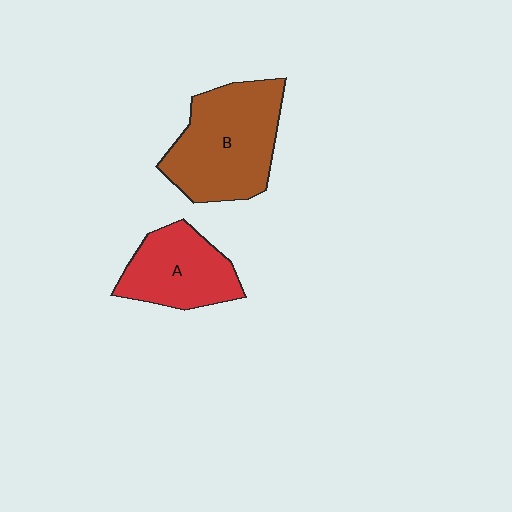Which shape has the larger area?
Shape B (brown).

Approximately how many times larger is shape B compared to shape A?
Approximately 1.5 times.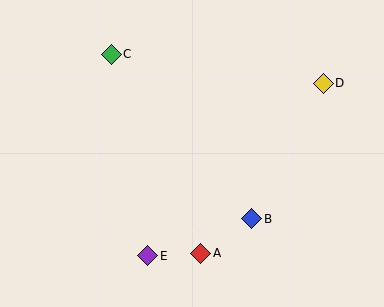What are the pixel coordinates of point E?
Point E is at (148, 256).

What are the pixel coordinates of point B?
Point B is at (252, 219).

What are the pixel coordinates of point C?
Point C is at (111, 54).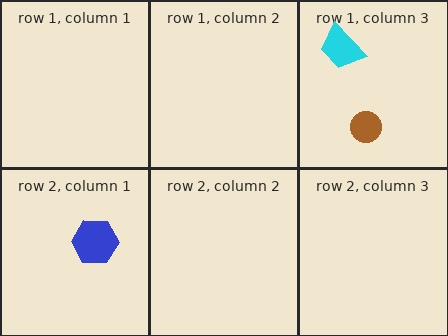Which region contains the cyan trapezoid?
The row 1, column 3 region.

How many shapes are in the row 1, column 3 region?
2.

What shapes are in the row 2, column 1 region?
The blue hexagon.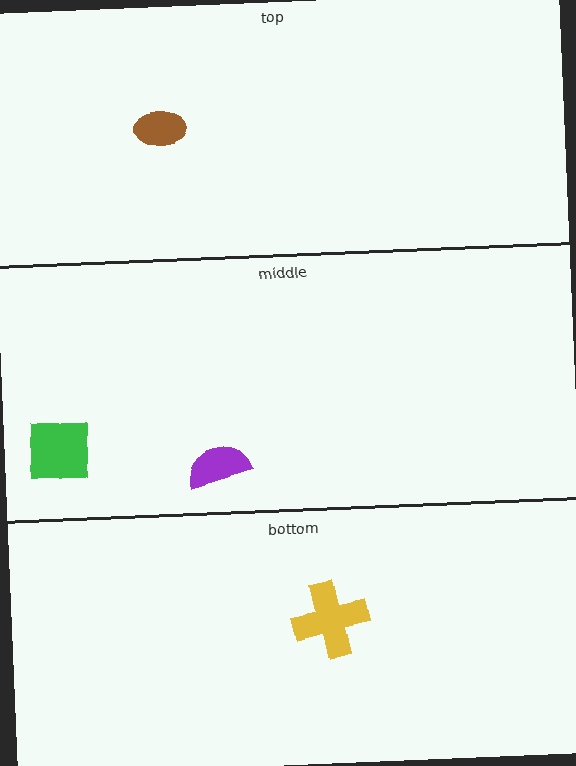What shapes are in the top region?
The brown ellipse.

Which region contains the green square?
The middle region.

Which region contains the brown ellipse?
The top region.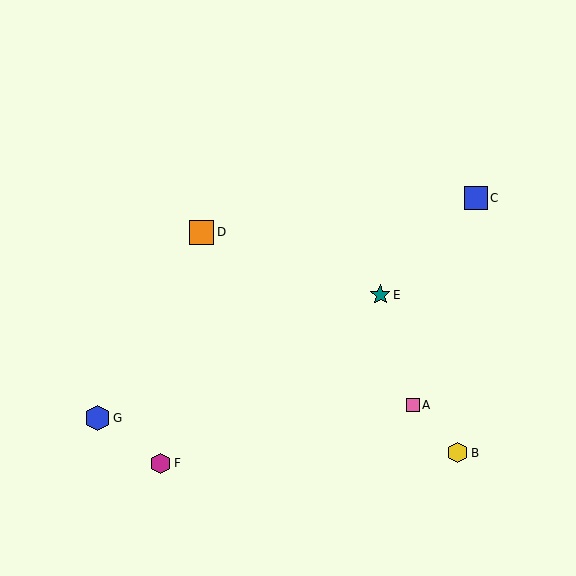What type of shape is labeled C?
Shape C is a blue square.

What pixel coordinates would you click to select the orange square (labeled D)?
Click at (201, 232) to select the orange square D.